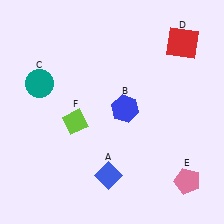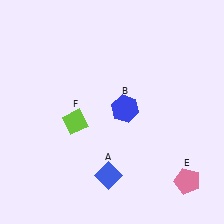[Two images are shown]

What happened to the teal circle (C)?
The teal circle (C) was removed in Image 2. It was in the top-left area of Image 1.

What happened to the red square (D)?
The red square (D) was removed in Image 2. It was in the top-right area of Image 1.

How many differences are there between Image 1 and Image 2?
There are 2 differences between the two images.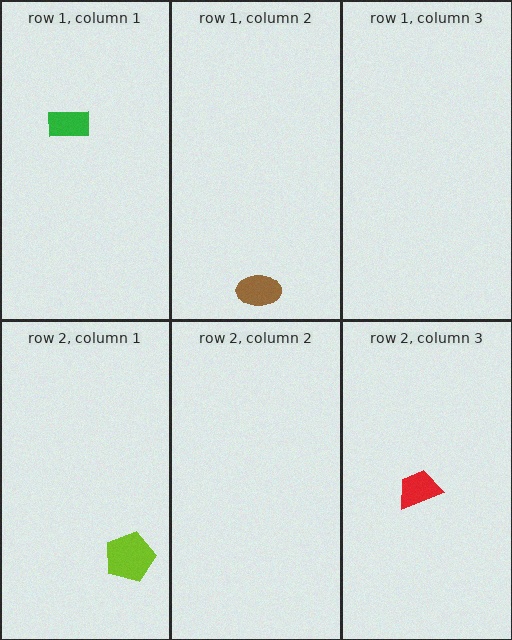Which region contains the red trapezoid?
The row 2, column 3 region.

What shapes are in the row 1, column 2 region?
The brown ellipse.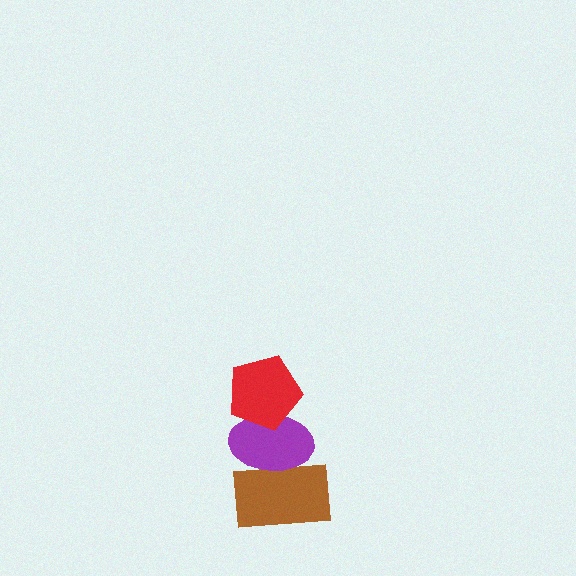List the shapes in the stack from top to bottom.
From top to bottom: the red pentagon, the purple ellipse, the brown rectangle.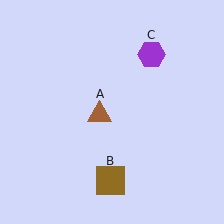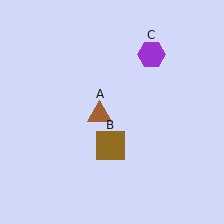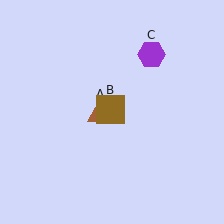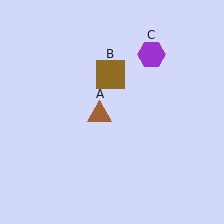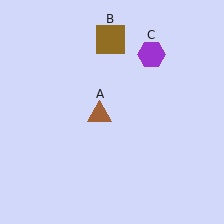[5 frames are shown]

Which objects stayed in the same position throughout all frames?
Brown triangle (object A) and purple hexagon (object C) remained stationary.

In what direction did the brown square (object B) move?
The brown square (object B) moved up.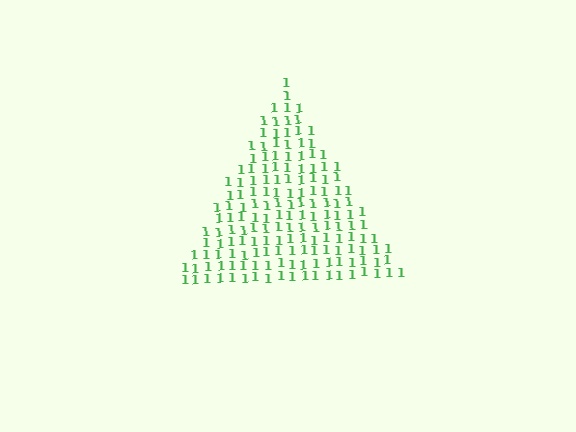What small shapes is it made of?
It is made of small digit 1's.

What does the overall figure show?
The overall figure shows a triangle.